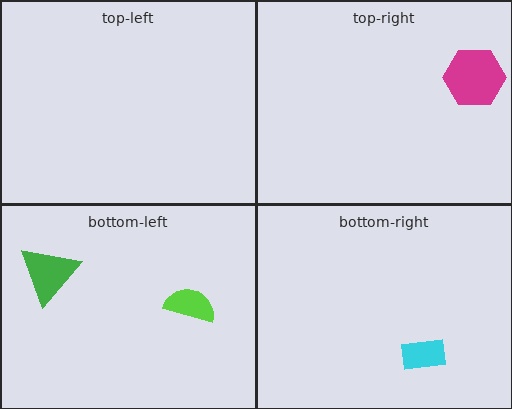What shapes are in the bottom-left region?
The lime semicircle, the green triangle.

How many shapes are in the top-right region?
1.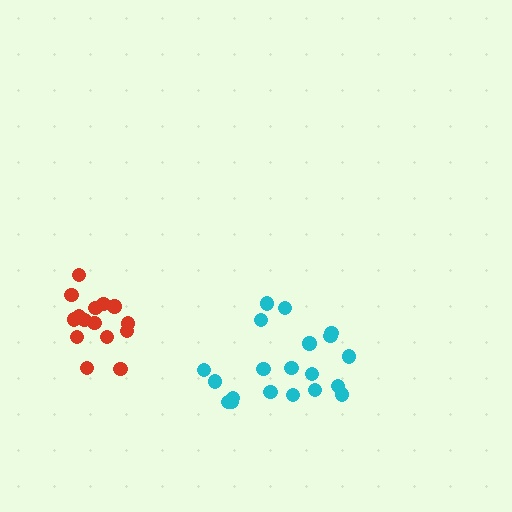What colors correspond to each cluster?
The clusters are colored: red, cyan.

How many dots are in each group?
Group 1: 15 dots, Group 2: 20 dots (35 total).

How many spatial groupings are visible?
There are 2 spatial groupings.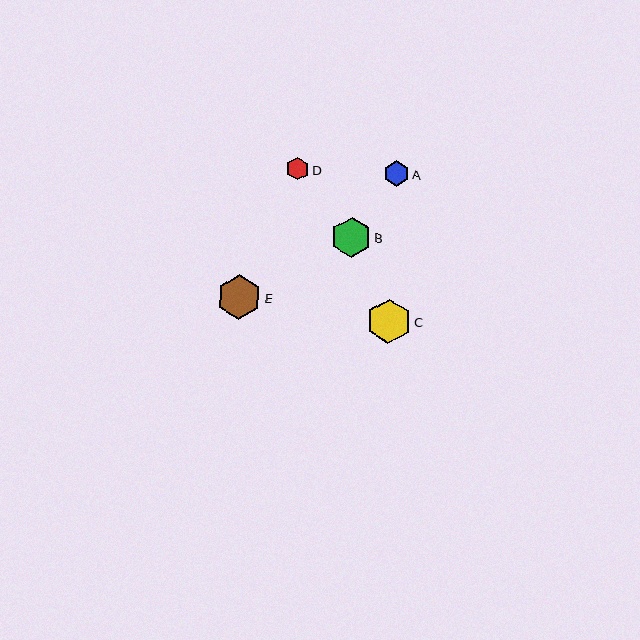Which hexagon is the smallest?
Hexagon D is the smallest with a size of approximately 23 pixels.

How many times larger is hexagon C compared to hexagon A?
Hexagon C is approximately 1.8 times the size of hexagon A.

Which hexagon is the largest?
Hexagon C is the largest with a size of approximately 45 pixels.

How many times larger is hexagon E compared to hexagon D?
Hexagon E is approximately 1.9 times the size of hexagon D.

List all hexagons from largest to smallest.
From largest to smallest: C, E, B, A, D.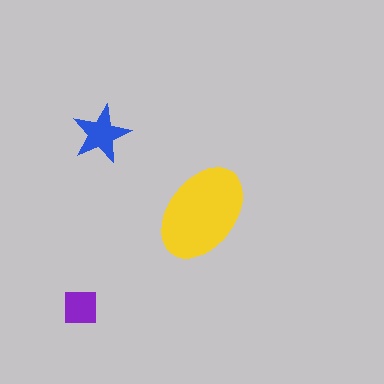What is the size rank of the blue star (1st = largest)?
2nd.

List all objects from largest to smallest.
The yellow ellipse, the blue star, the purple square.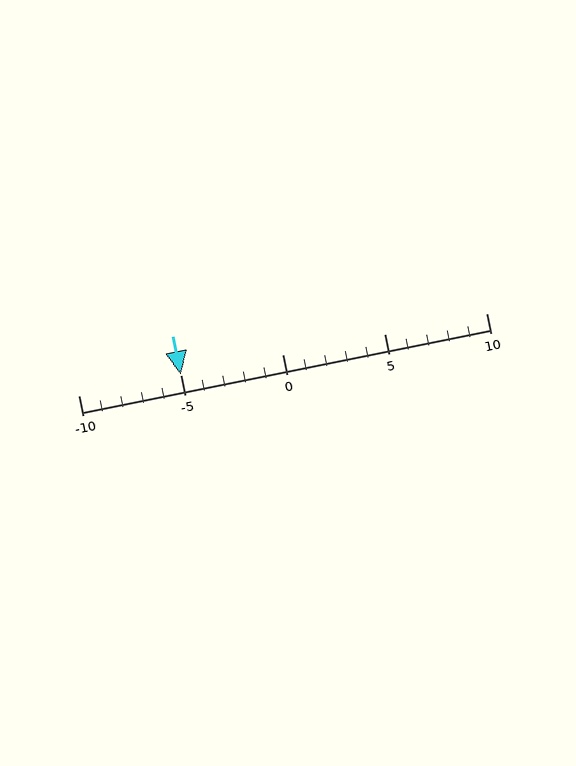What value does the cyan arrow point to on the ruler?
The cyan arrow points to approximately -5.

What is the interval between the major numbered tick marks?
The major tick marks are spaced 5 units apart.